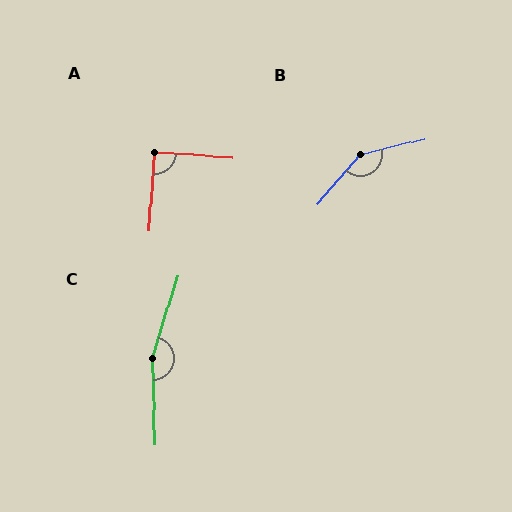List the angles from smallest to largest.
A (90°), B (145°), C (161°).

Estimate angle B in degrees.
Approximately 145 degrees.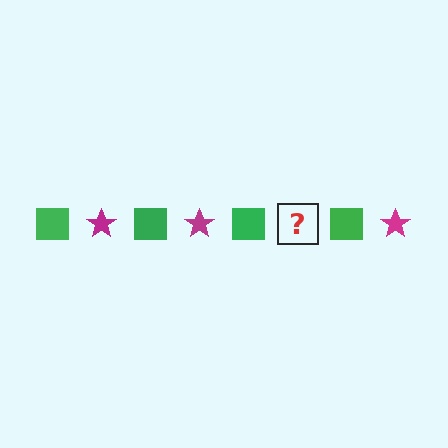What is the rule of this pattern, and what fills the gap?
The rule is that the pattern alternates between green square and magenta star. The gap should be filled with a magenta star.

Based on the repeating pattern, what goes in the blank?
The blank should be a magenta star.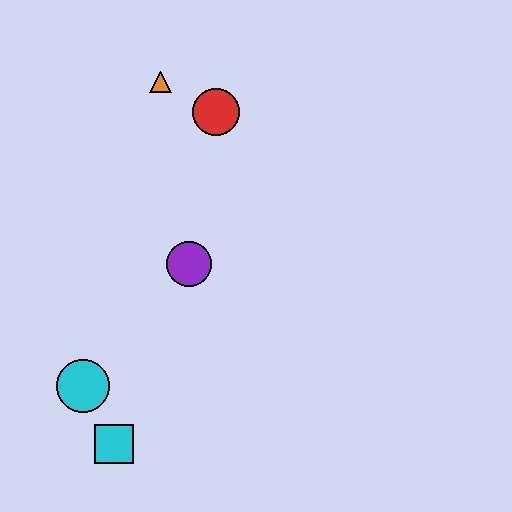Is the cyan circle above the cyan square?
Yes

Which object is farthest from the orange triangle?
The cyan square is farthest from the orange triangle.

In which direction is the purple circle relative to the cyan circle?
The purple circle is above the cyan circle.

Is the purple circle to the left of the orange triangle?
No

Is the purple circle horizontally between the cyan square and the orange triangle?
No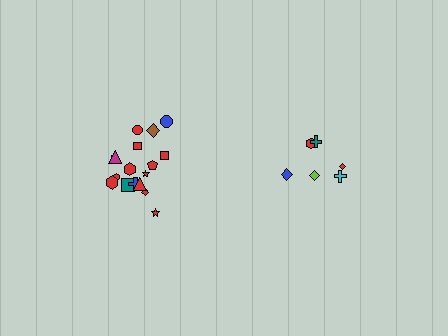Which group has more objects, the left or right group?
The left group.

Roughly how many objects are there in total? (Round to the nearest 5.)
Roughly 25 objects in total.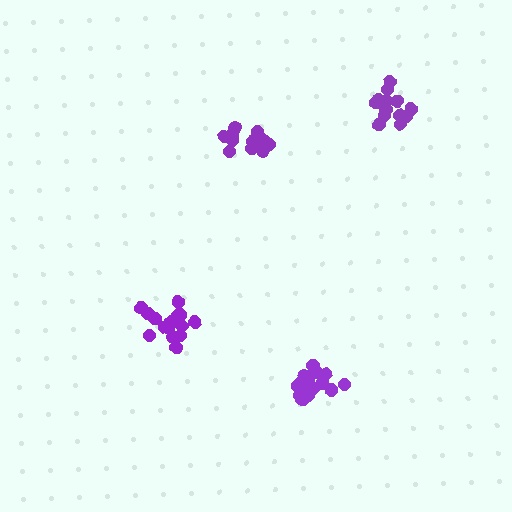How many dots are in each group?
Group 1: 14 dots, Group 2: 17 dots, Group 3: 14 dots, Group 4: 17 dots (62 total).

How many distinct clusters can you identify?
There are 4 distinct clusters.